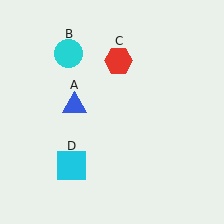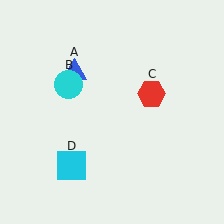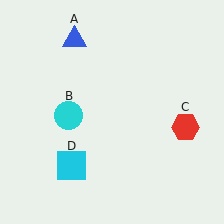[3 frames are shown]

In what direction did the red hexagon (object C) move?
The red hexagon (object C) moved down and to the right.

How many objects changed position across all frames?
3 objects changed position: blue triangle (object A), cyan circle (object B), red hexagon (object C).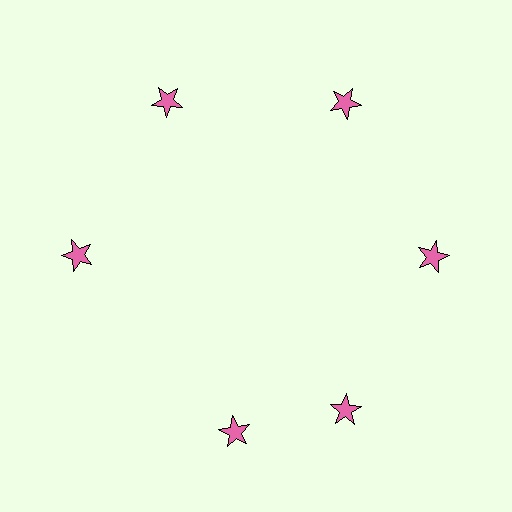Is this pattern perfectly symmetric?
No. The 6 pink stars are arranged in a ring, but one element near the 7 o'clock position is rotated out of alignment along the ring, breaking the 6-fold rotational symmetry.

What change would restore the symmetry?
The symmetry would be restored by rotating it back into even spacing with its neighbors so that all 6 stars sit at equal angles and equal distance from the center.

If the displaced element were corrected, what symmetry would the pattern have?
It would have 6-fold rotational symmetry — the pattern would map onto itself every 60 degrees.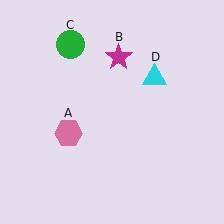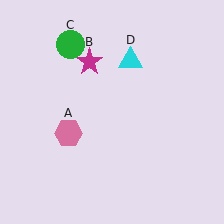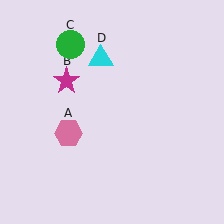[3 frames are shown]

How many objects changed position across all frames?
2 objects changed position: magenta star (object B), cyan triangle (object D).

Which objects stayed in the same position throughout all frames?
Pink hexagon (object A) and green circle (object C) remained stationary.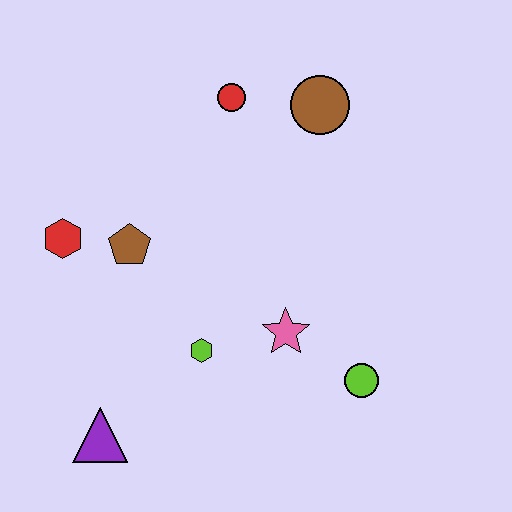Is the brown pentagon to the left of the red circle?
Yes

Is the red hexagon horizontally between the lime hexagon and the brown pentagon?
No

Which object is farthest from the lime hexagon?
The brown circle is farthest from the lime hexagon.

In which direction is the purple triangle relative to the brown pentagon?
The purple triangle is below the brown pentagon.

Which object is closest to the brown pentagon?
The red hexagon is closest to the brown pentagon.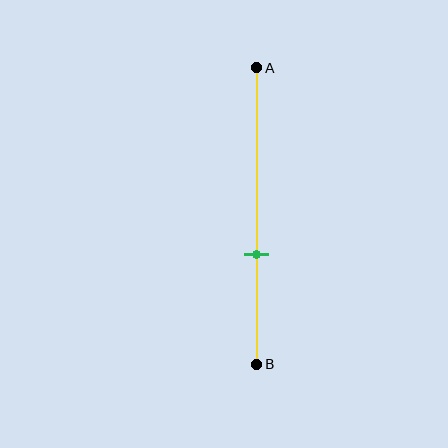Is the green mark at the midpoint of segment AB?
No, the mark is at about 65% from A, not at the 50% midpoint.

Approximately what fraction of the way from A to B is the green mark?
The green mark is approximately 65% of the way from A to B.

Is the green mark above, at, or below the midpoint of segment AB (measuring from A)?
The green mark is below the midpoint of segment AB.